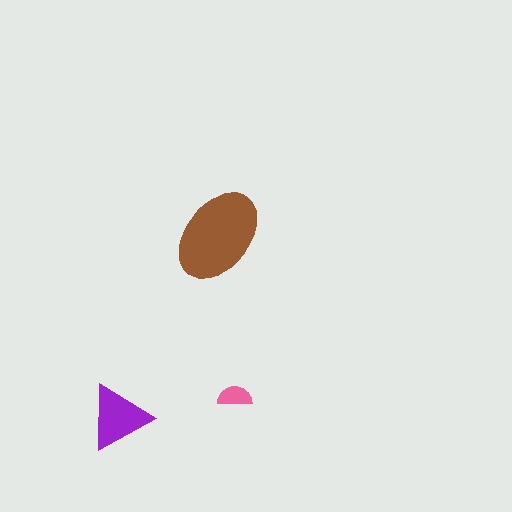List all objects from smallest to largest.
The pink semicircle, the purple triangle, the brown ellipse.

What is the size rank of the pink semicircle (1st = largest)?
3rd.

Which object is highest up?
The brown ellipse is topmost.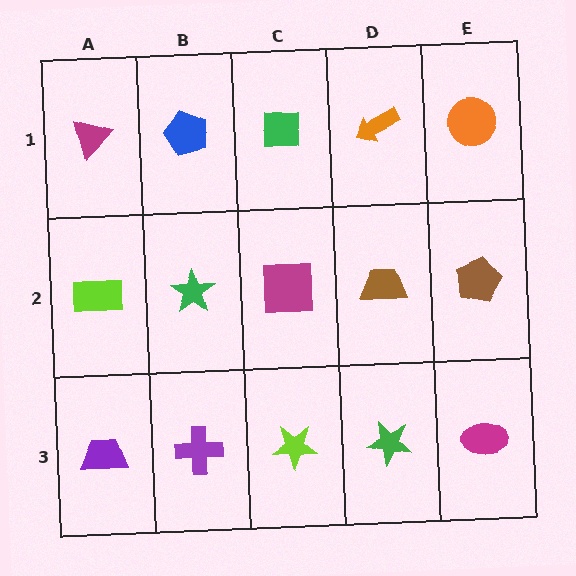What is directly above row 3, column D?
A brown trapezoid.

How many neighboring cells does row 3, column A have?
2.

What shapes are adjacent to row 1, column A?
A lime rectangle (row 2, column A), a blue pentagon (row 1, column B).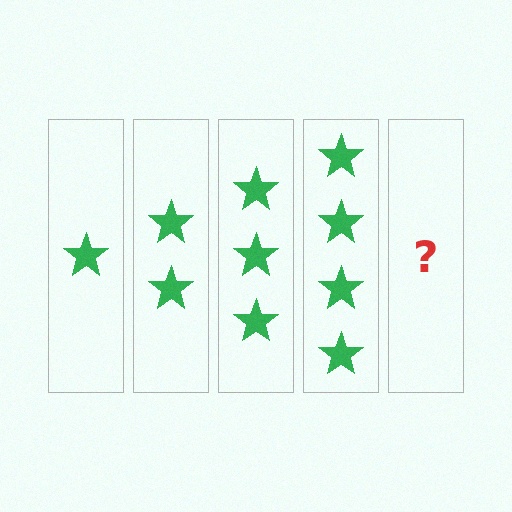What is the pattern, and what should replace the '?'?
The pattern is that each step adds one more star. The '?' should be 5 stars.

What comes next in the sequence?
The next element should be 5 stars.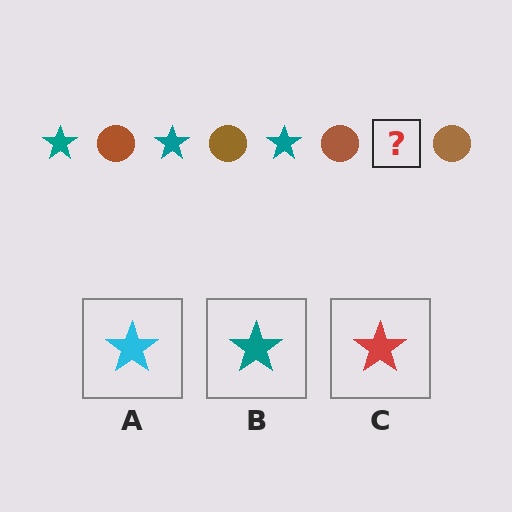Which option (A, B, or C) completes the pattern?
B.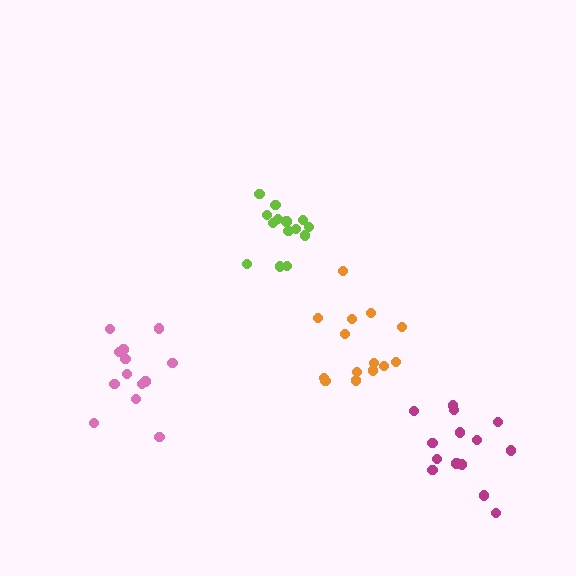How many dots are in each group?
Group 1: 14 dots, Group 2: 14 dots, Group 3: 13 dots, Group 4: 14 dots (55 total).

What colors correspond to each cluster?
The clusters are colored: orange, magenta, pink, lime.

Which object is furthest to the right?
The magenta cluster is rightmost.